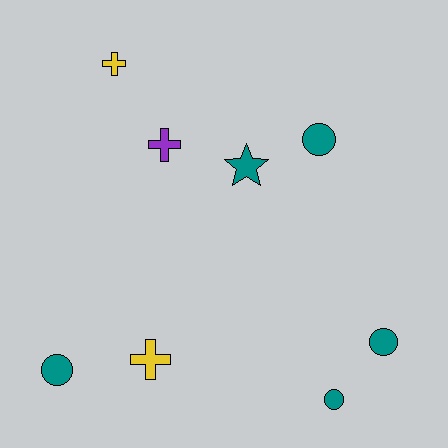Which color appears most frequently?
Teal, with 5 objects.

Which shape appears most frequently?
Circle, with 4 objects.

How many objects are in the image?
There are 8 objects.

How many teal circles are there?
There are 4 teal circles.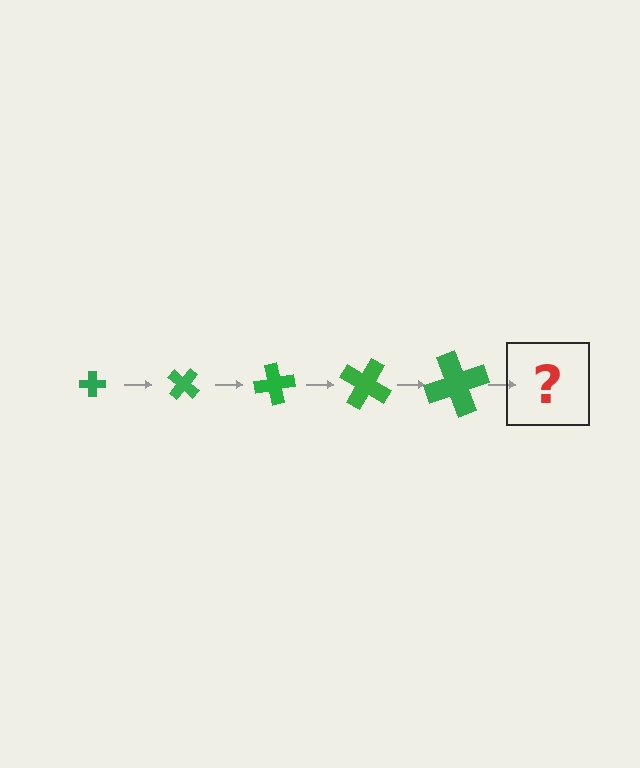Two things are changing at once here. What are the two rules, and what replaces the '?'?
The two rules are that the cross grows larger each step and it rotates 40 degrees each step. The '?' should be a cross, larger than the previous one and rotated 200 degrees from the start.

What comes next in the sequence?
The next element should be a cross, larger than the previous one and rotated 200 degrees from the start.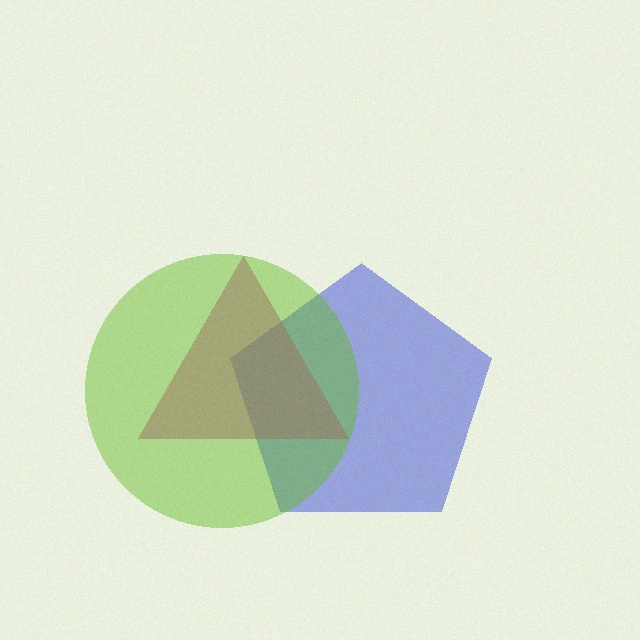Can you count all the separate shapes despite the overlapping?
Yes, there are 3 separate shapes.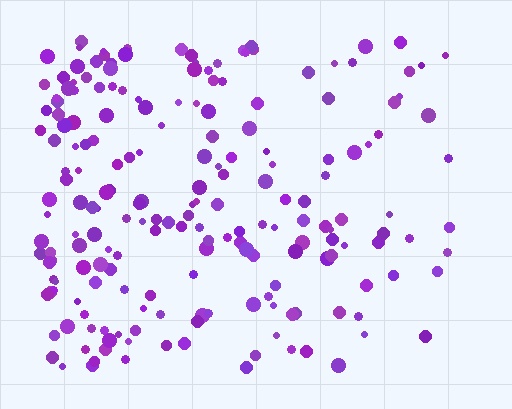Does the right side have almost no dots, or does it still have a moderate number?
Still a moderate number, just noticeably fewer than the left.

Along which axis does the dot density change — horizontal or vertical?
Horizontal.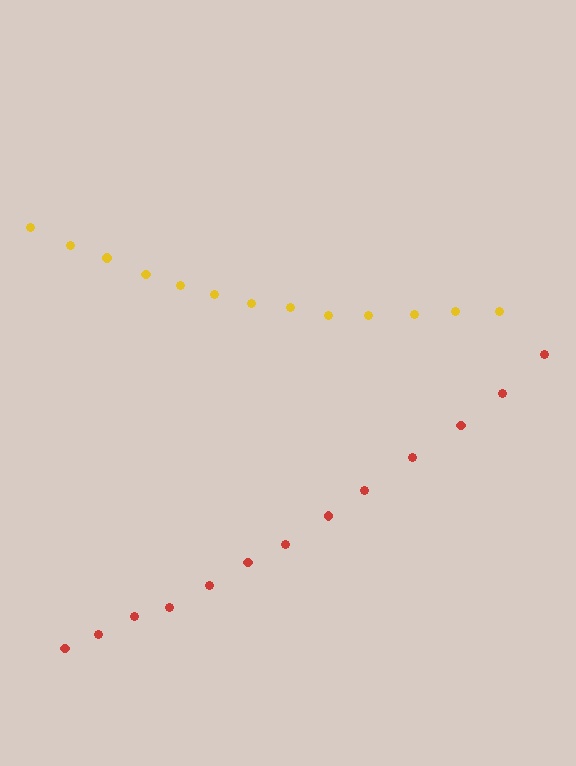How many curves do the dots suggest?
There are 2 distinct paths.